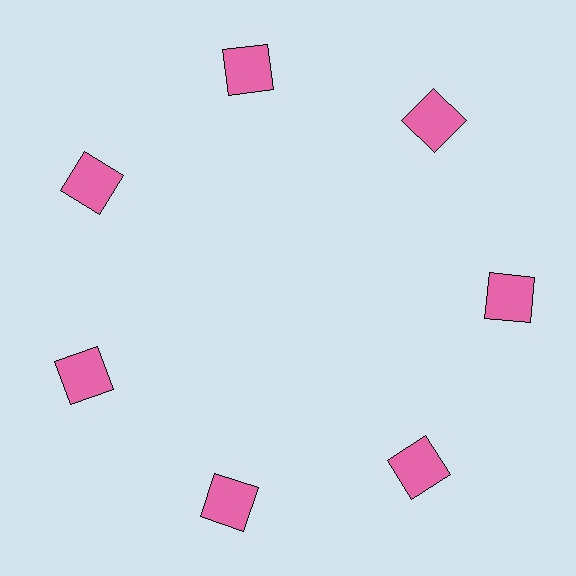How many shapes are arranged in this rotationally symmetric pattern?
There are 7 shapes, arranged in 7 groups of 1.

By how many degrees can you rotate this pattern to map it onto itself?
The pattern maps onto itself every 51 degrees of rotation.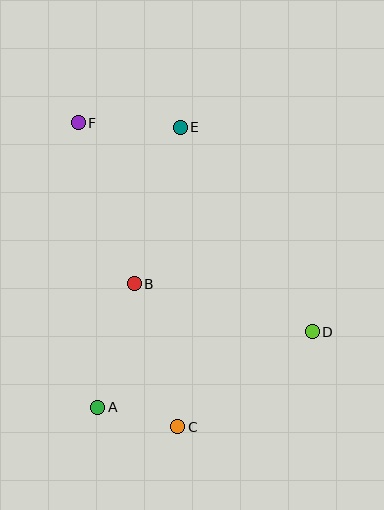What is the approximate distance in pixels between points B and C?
The distance between B and C is approximately 150 pixels.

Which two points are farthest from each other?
Points C and F are farthest from each other.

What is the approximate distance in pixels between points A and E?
The distance between A and E is approximately 292 pixels.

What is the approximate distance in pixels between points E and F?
The distance between E and F is approximately 102 pixels.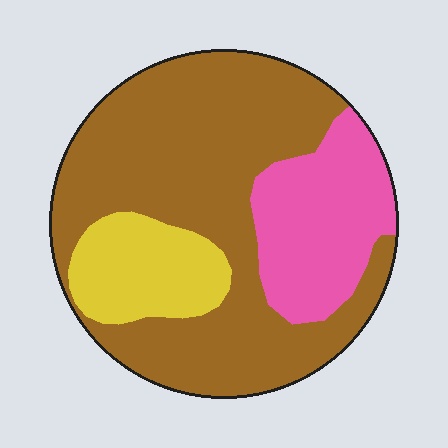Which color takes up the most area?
Brown, at roughly 65%.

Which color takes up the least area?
Yellow, at roughly 15%.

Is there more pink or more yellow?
Pink.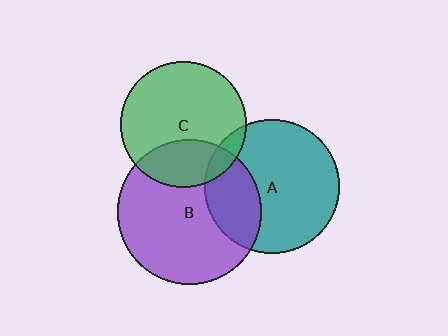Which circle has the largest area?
Circle B (purple).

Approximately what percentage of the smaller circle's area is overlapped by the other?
Approximately 25%.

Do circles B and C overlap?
Yes.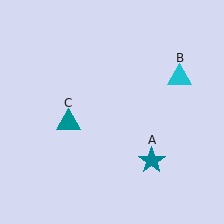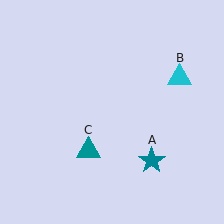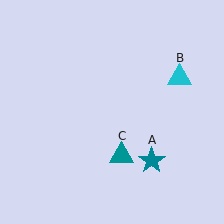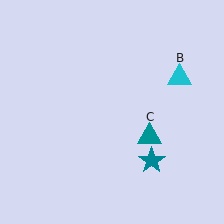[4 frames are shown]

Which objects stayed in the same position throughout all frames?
Teal star (object A) and cyan triangle (object B) remained stationary.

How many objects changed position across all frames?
1 object changed position: teal triangle (object C).